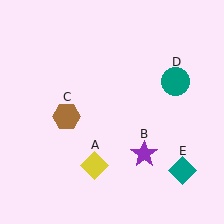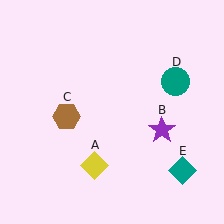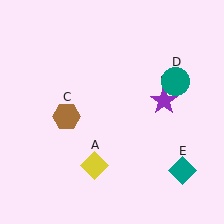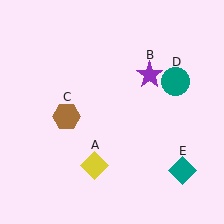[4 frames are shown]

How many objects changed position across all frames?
1 object changed position: purple star (object B).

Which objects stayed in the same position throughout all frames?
Yellow diamond (object A) and brown hexagon (object C) and teal circle (object D) and teal diamond (object E) remained stationary.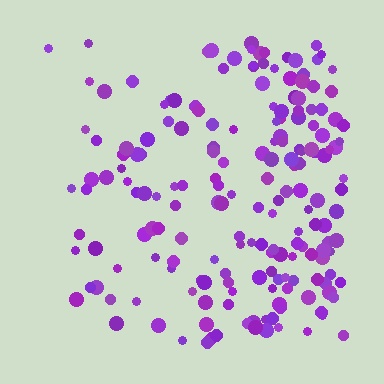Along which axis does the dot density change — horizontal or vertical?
Horizontal.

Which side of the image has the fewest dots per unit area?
The left.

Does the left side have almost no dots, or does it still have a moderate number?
Still a moderate number, just noticeably fewer than the right.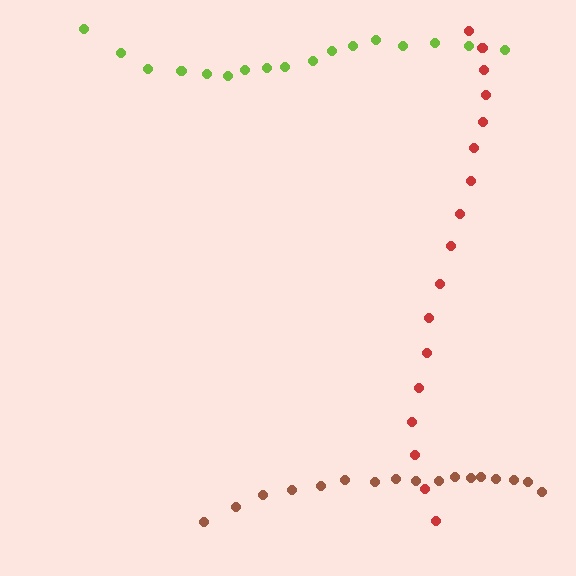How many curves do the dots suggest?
There are 3 distinct paths.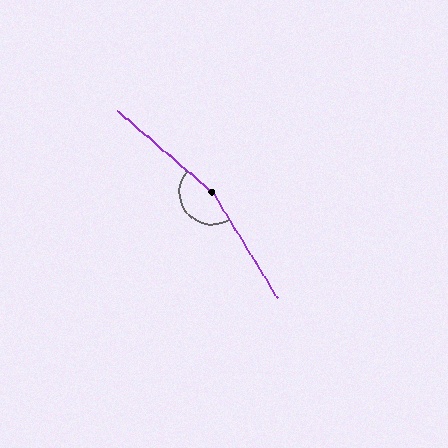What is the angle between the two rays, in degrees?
Approximately 163 degrees.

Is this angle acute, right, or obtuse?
It is obtuse.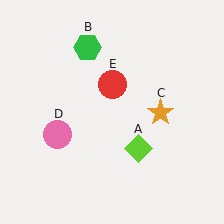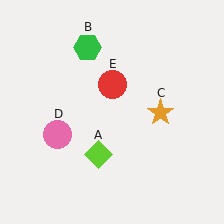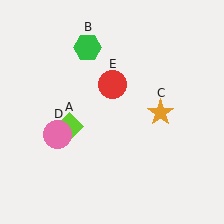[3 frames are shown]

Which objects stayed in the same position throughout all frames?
Green hexagon (object B) and orange star (object C) and pink circle (object D) and red circle (object E) remained stationary.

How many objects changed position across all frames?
1 object changed position: lime diamond (object A).